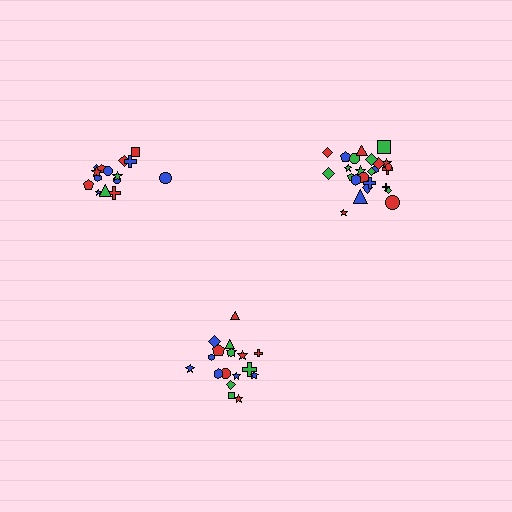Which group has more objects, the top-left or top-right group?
The top-right group.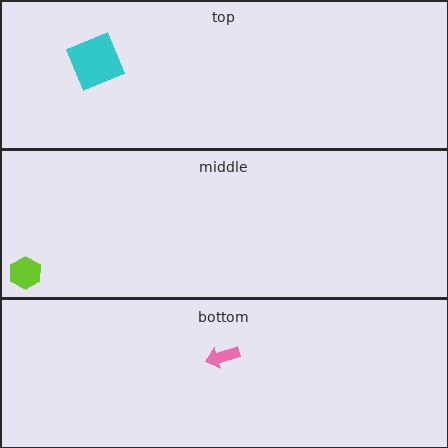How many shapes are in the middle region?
1.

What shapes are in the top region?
The cyan square.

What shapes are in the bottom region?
The pink arrow.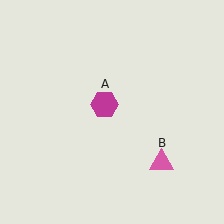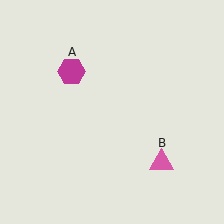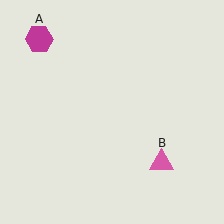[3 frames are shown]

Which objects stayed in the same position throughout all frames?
Pink triangle (object B) remained stationary.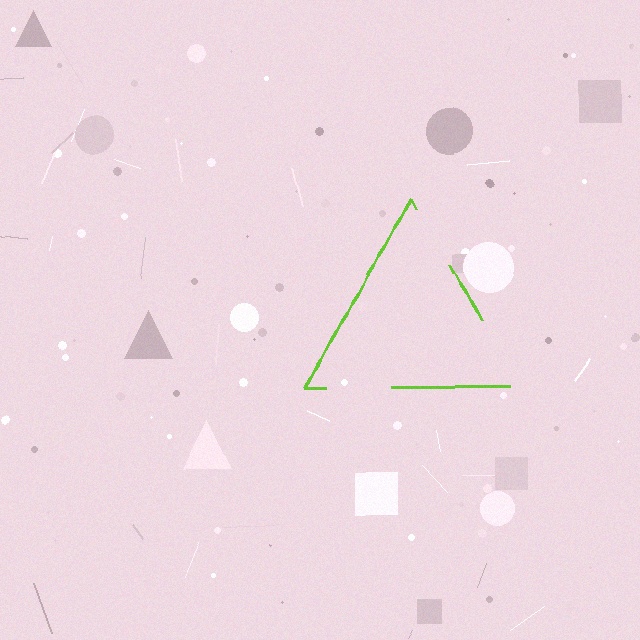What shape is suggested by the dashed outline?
The dashed outline suggests a triangle.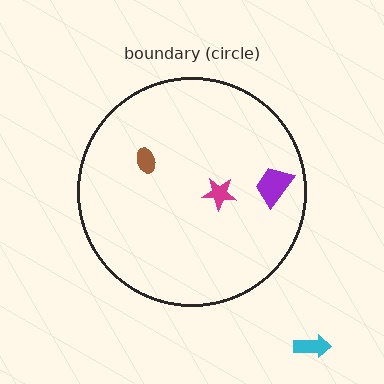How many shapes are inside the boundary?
3 inside, 1 outside.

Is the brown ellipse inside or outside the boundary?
Inside.